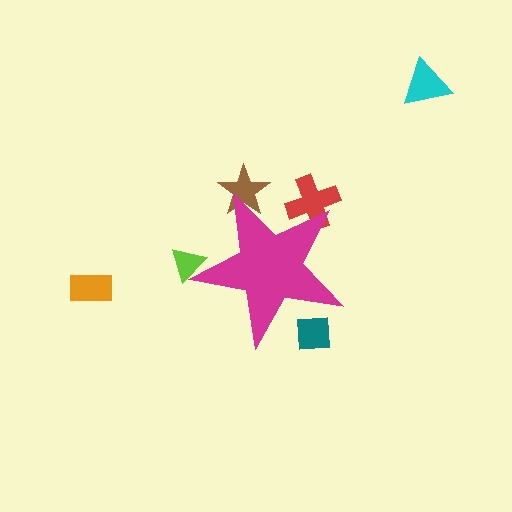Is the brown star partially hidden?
Yes, the brown star is partially hidden behind the magenta star.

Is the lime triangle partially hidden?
Yes, the lime triangle is partially hidden behind the magenta star.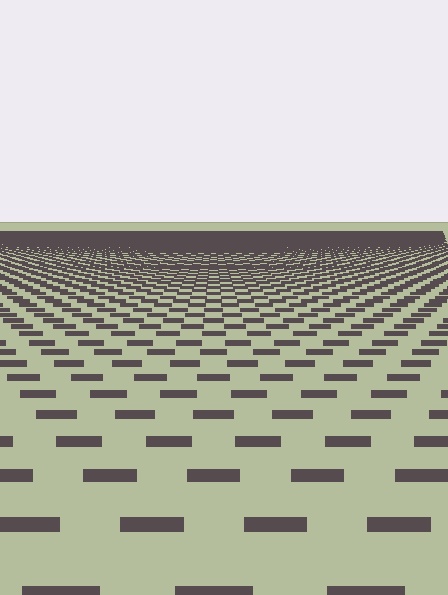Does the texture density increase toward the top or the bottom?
Density increases toward the top.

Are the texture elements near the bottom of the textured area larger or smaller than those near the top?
Larger. Near the bottom, elements are closer to the viewer and appear at a bigger on-screen size.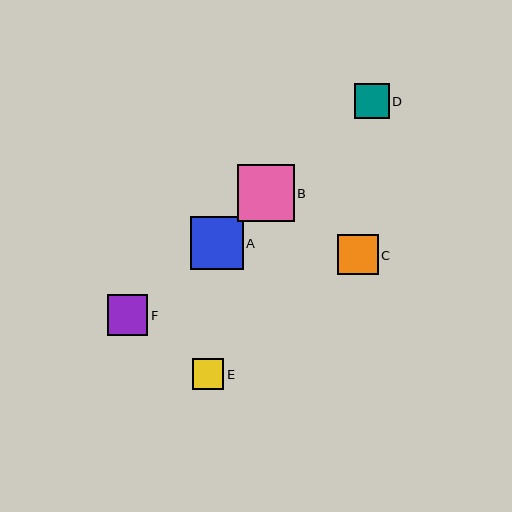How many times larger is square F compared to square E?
Square F is approximately 1.3 times the size of square E.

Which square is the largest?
Square B is the largest with a size of approximately 57 pixels.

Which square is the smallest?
Square E is the smallest with a size of approximately 31 pixels.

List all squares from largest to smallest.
From largest to smallest: B, A, F, C, D, E.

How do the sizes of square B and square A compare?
Square B and square A are approximately the same size.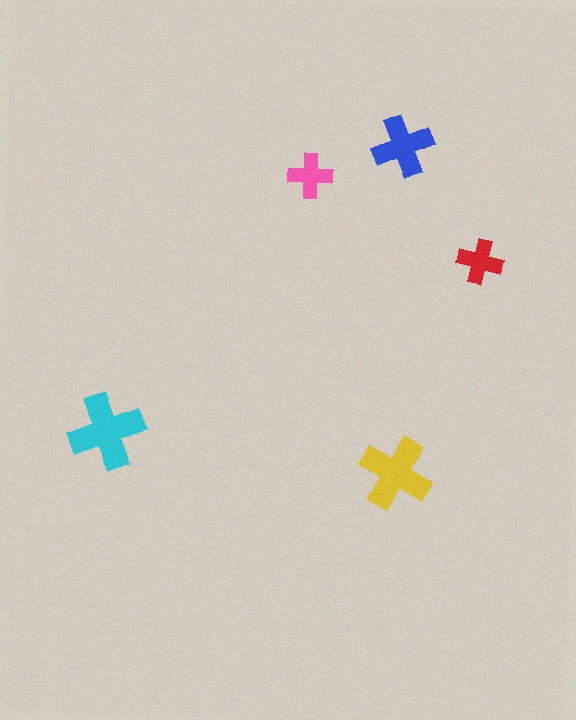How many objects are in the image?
There are 5 objects in the image.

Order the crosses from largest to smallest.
the cyan one, the yellow one, the blue one, the red one, the pink one.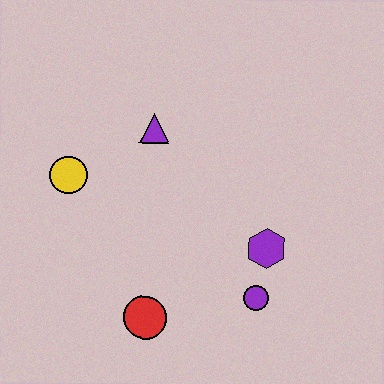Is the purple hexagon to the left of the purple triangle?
No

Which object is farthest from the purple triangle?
The purple circle is farthest from the purple triangle.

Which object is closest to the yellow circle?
The purple triangle is closest to the yellow circle.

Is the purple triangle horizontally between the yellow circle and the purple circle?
Yes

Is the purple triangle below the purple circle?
No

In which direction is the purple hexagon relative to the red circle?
The purple hexagon is to the right of the red circle.